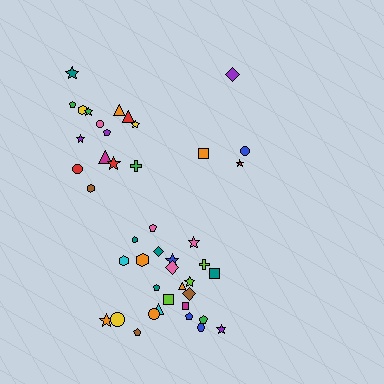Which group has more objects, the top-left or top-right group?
The top-left group.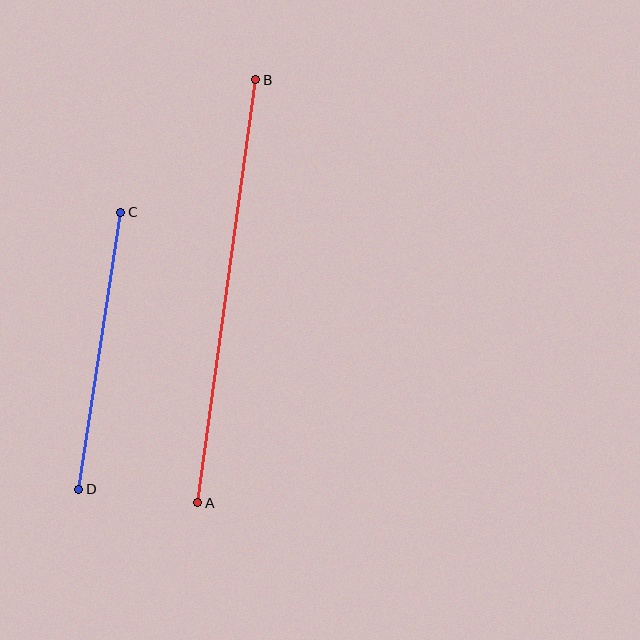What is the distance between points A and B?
The distance is approximately 427 pixels.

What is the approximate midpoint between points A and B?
The midpoint is at approximately (227, 291) pixels.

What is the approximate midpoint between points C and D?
The midpoint is at approximately (100, 351) pixels.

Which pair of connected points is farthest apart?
Points A and B are farthest apart.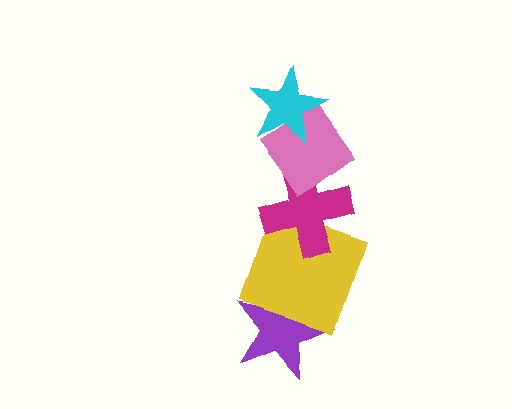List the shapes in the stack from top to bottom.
From top to bottom: the cyan star, the pink diamond, the magenta cross, the yellow square, the purple star.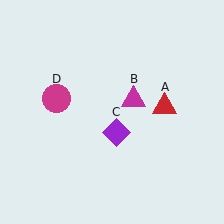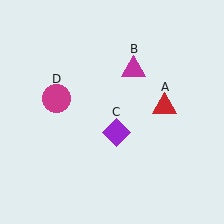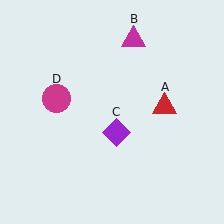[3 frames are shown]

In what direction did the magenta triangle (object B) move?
The magenta triangle (object B) moved up.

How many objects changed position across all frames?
1 object changed position: magenta triangle (object B).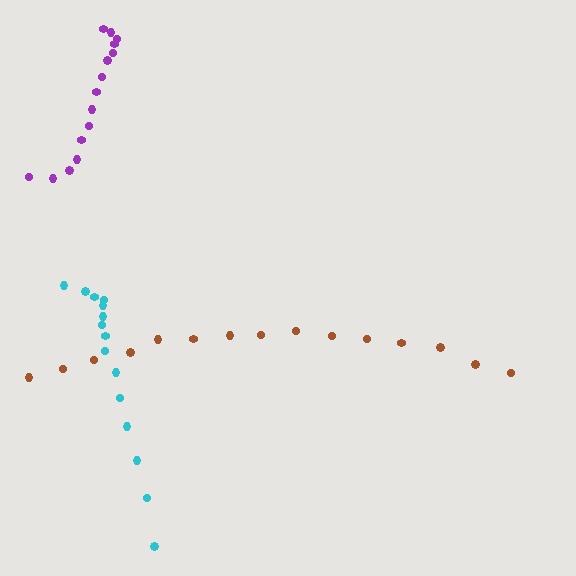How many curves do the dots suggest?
There are 3 distinct paths.